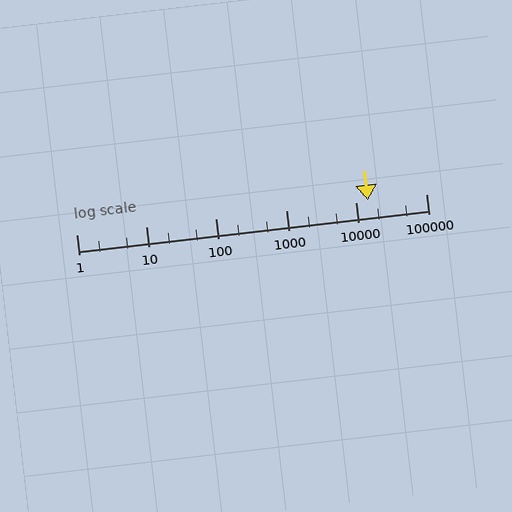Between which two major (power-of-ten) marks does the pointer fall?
The pointer is between 10000 and 100000.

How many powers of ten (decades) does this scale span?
The scale spans 5 decades, from 1 to 100000.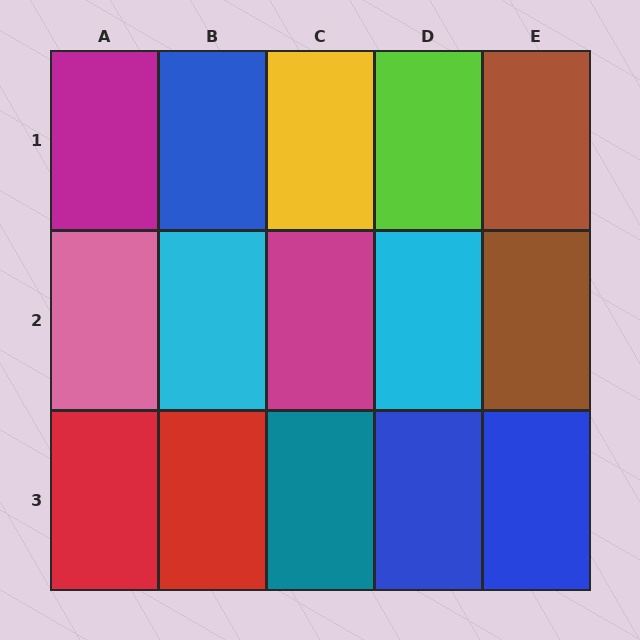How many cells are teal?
1 cell is teal.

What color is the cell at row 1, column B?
Blue.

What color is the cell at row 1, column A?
Magenta.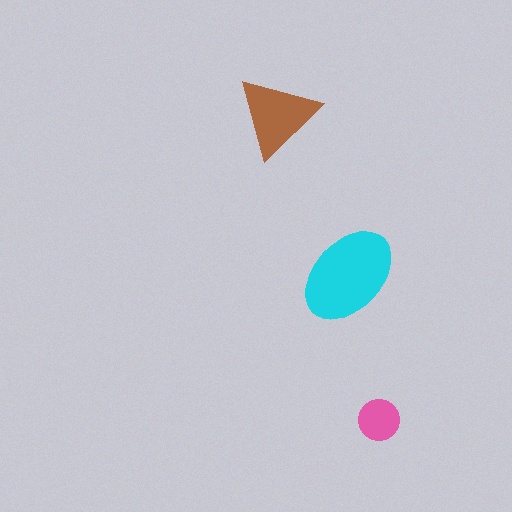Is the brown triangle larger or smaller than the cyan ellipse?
Smaller.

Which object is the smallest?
The pink circle.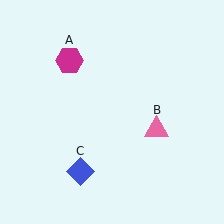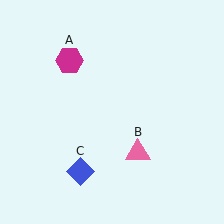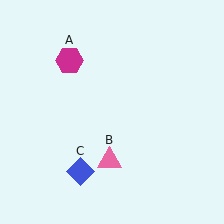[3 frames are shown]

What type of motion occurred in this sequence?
The pink triangle (object B) rotated clockwise around the center of the scene.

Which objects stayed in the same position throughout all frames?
Magenta hexagon (object A) and blue diamond (object C) remained stationary.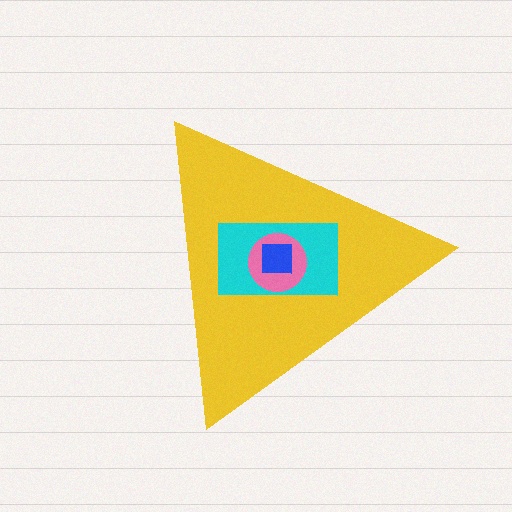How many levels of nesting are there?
4.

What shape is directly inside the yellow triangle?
The cyan rectangle.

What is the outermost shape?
The yellow triangle.